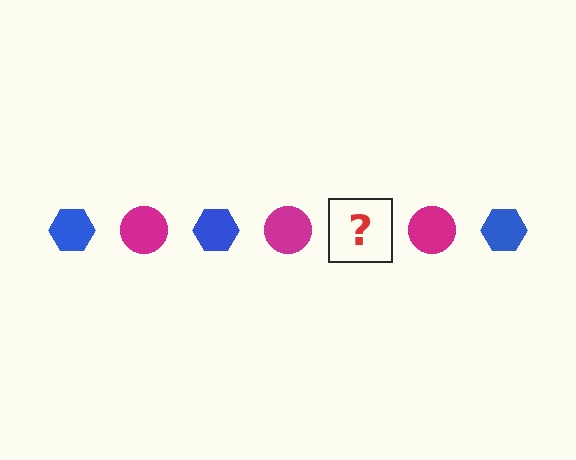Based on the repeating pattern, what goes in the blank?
The blank should be a blue hexagon.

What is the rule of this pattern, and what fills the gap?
The rule is that the pattern alternates between blue hexagon and magenta circle. The gap should be filled with a blue hexagon.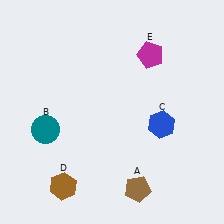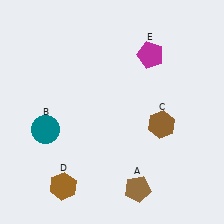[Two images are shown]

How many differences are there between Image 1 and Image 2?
There is 1 difference between the two images.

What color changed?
The hexagon (C) changed from blue in Image 1 to brown in Image 2.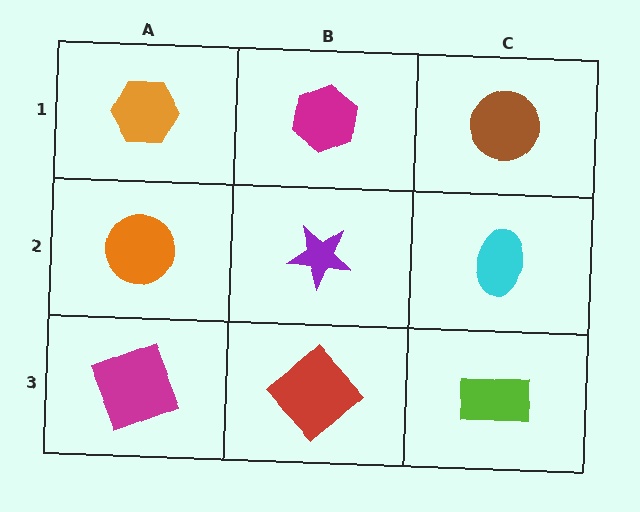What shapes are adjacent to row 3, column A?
An orange circle (row 2, column A), a red diamond (row 3, column B).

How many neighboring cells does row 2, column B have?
4.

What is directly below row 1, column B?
A purple star.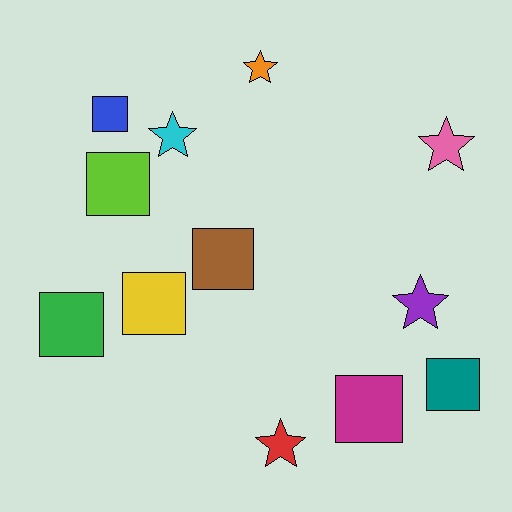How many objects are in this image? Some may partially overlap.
There are 12 objects.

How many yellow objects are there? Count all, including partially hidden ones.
There is 1 yellow object.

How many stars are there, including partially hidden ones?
There are 5 stars.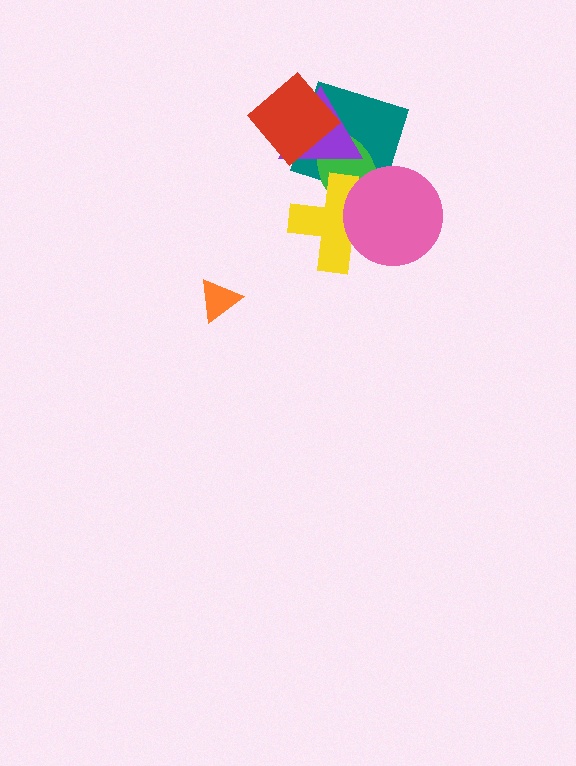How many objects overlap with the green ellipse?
4 objects overlap with the green ellipse.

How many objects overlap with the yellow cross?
3 objects overlap with the yellow cross.